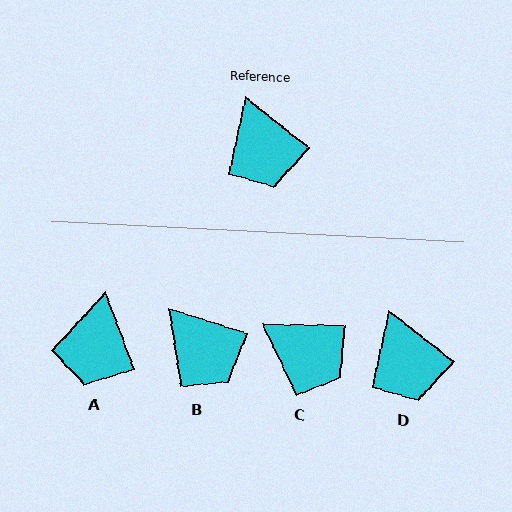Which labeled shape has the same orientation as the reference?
D.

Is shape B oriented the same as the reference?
No, it is off by about 21 degrees.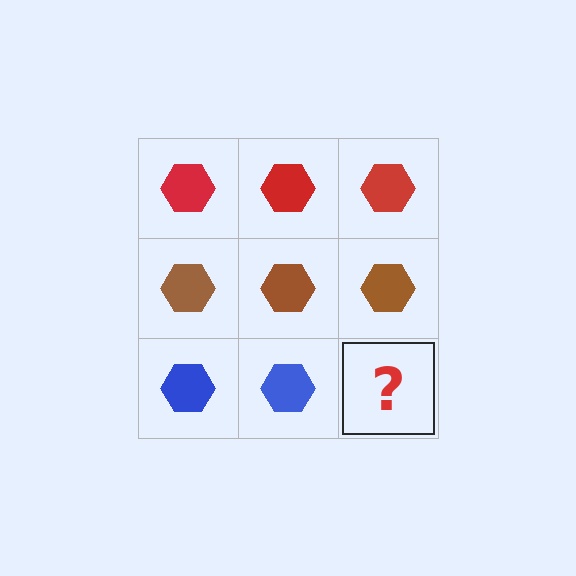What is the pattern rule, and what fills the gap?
The rule is that each row has a consistent color. The gap should be filled with a blue hexagon.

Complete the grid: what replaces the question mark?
The question mark should be replaced with a blue hexagon.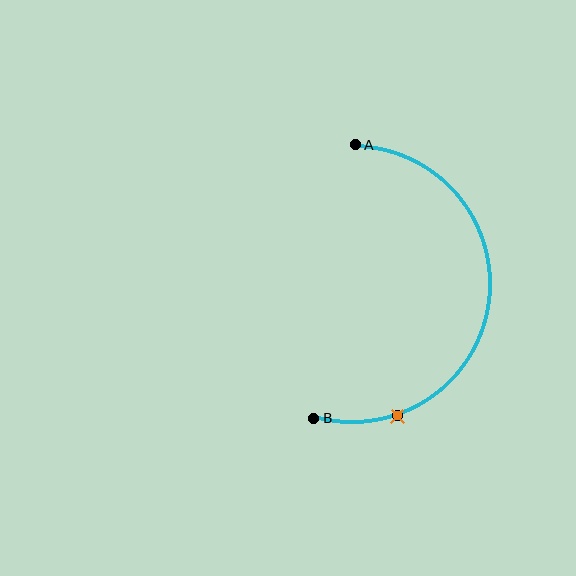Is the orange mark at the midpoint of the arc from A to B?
No. The orange mark lies on the arc but is closer to endpoint B. The arc midpoint would be at the point on the curve equidistant along the arc from both A and B.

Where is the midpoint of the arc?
The arc midpoint is the point on the curve farthest from the straight line joining A and B. It sits to the right of that line.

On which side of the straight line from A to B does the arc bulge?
The arc bulges to the right of the straight line connecting A and B.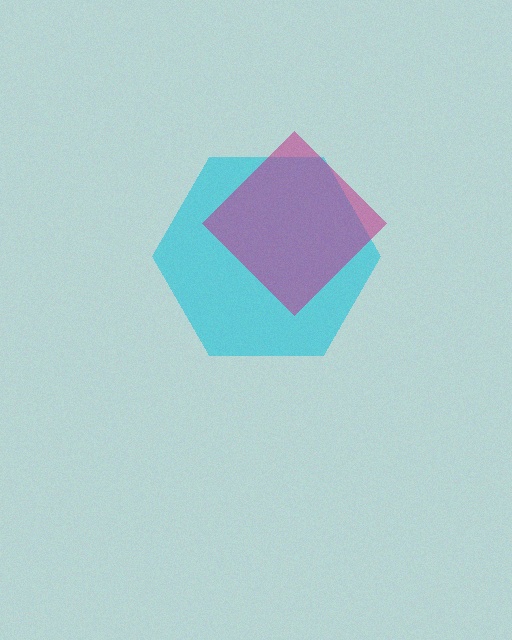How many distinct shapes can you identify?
There are 2 distinct shapes: a cyan hexagon, a magenta diamond.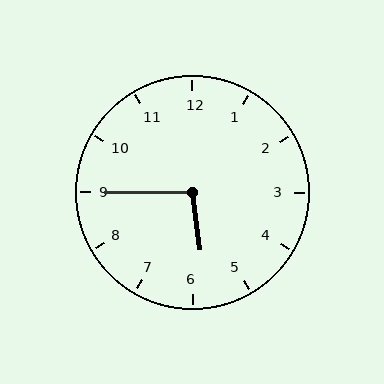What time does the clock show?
5:45.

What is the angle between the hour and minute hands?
Approximately 98 degrees.